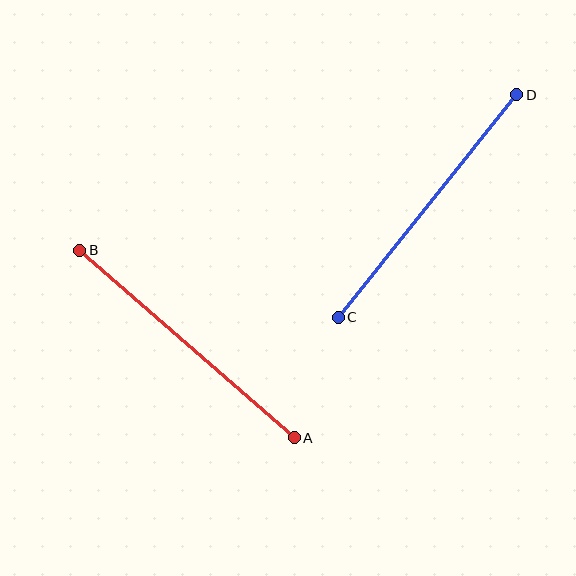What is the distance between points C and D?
The distance is approximately 285 pixels.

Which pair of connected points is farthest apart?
Points C and D are farthest apart.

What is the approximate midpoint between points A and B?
The midpoint is at approximately (187, 344) pixels.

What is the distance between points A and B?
The distance is approximately 285 pixels.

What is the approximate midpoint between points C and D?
The midpoint is at approximately (427, 206) pixels.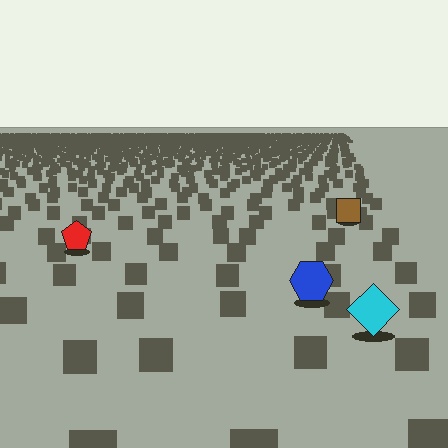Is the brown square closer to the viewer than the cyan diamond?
No. The cyan diamond is closer — you can tell from the texture gradient: the ground texture is coarser near it.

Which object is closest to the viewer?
The cyan diamond is closest. The texture marks near it are larger and more spread out.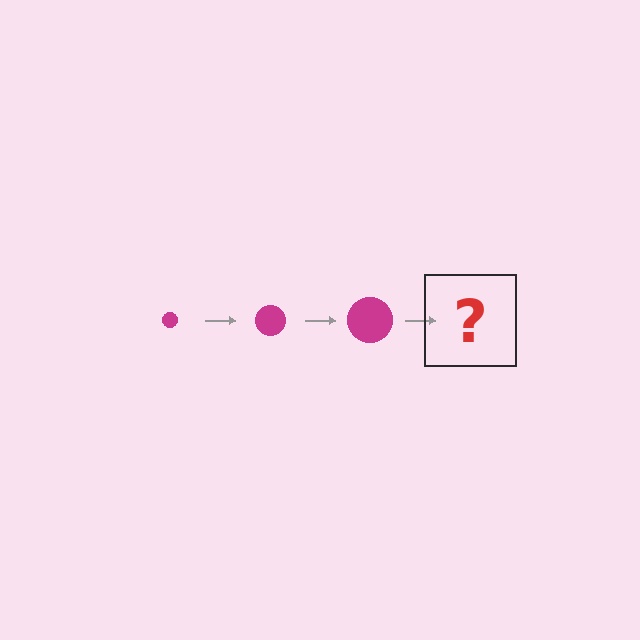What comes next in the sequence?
The next element should be a magenta circle, larger than the previous one.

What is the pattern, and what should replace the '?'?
The pattern is that the circle gets progressively larger each step. The '?' should be a magenta circle, larger than the previous one.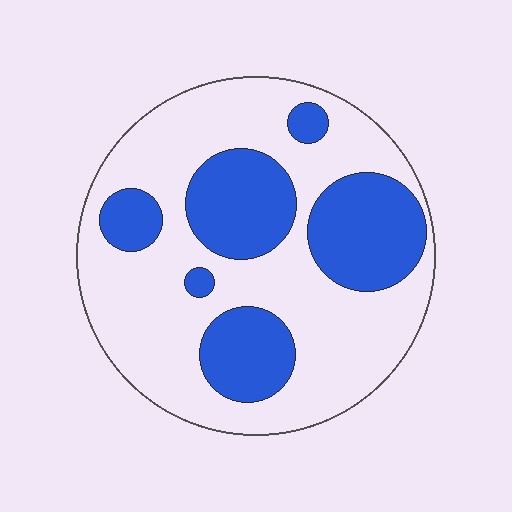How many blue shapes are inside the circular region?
6.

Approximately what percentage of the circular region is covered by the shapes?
Approximately 35%.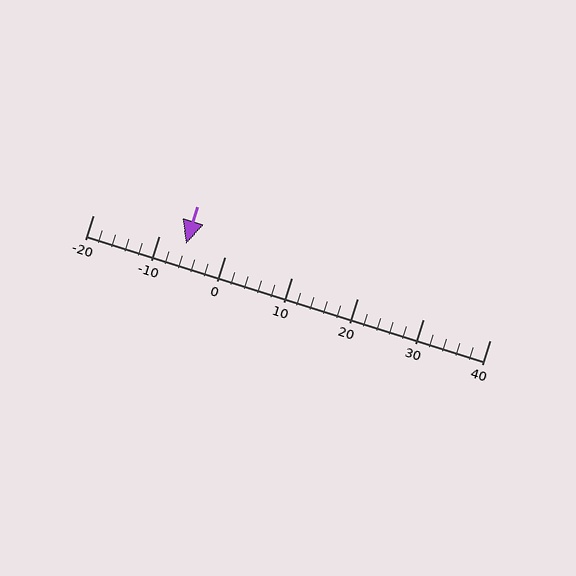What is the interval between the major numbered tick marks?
The major tick marks are spaced 10 units apart.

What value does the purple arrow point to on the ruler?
The purple arrow points to approximately -6.